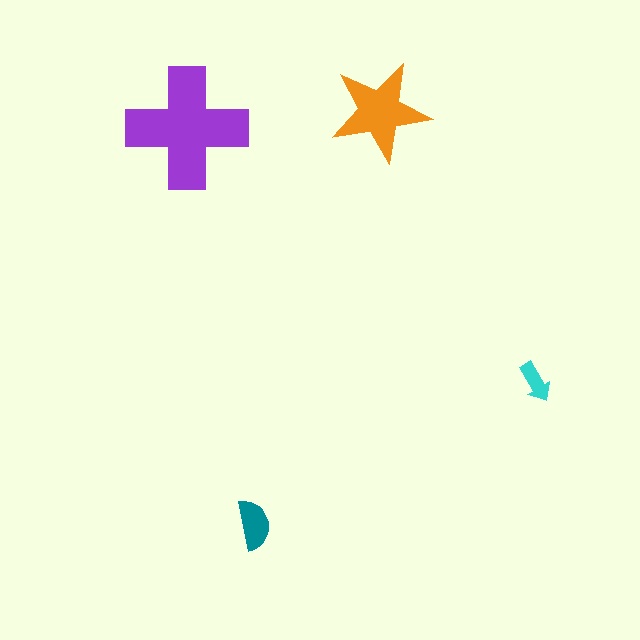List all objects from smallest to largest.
The cyan arrow, the teal semicircle, the orange star, the purple cross.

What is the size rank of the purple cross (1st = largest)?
1st.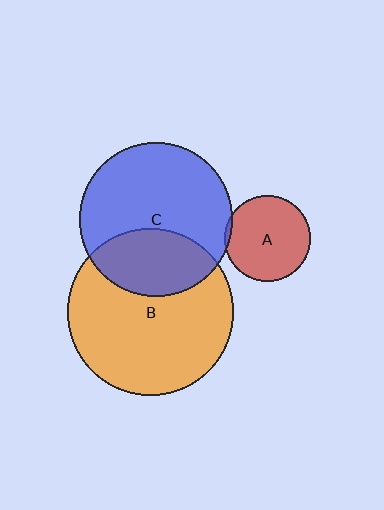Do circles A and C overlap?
Yes.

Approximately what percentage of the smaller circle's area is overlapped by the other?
Approximately 5%.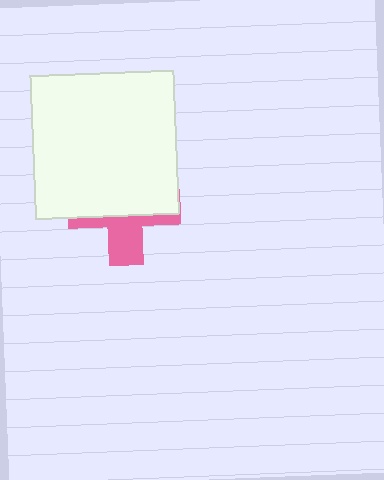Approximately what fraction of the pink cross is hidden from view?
Roughly 62% of the pink cross is hidden behind the white square.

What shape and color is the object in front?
The object in front is a white square.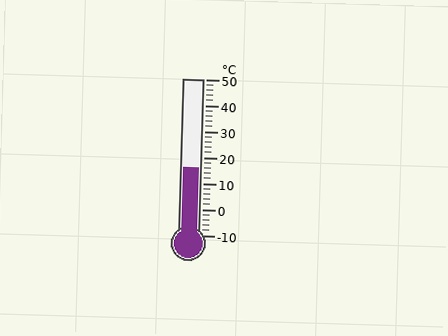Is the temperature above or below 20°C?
The temperature is below 20°C.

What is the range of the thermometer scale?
The thermometer scale ranges from -10°C to 50°C.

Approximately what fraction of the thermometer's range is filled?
The thermometer is filled to approximately 45% of its range.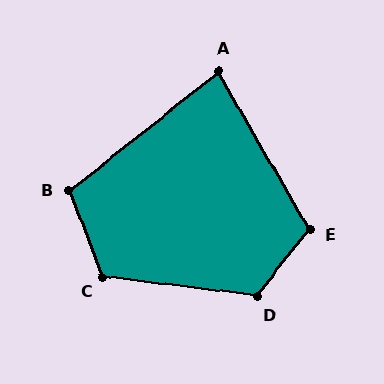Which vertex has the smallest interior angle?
A, at approximately 81 degrees.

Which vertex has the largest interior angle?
D, at approximately 121 degrees.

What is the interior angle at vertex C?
Approximately 119 degrees (obtuse).